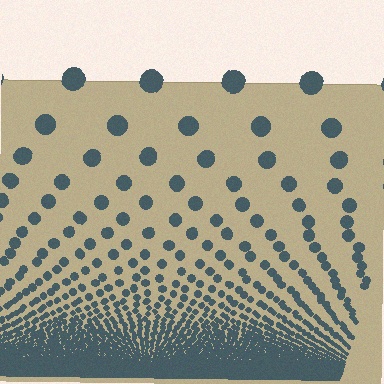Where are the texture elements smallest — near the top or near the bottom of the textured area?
Near the bottom.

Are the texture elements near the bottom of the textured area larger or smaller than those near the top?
Smaller. The gradient is inverted — elements near the bottom are smaller and denser.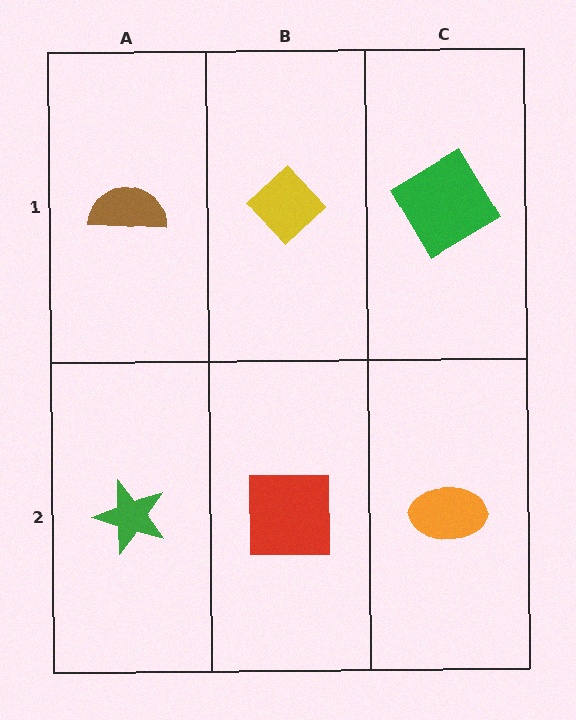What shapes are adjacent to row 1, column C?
An orange ellipse (row 2, column C), a yellow diamond (row 1, column B).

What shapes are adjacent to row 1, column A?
A green star (row 2, column A), a yellow diamond (row 1, column B).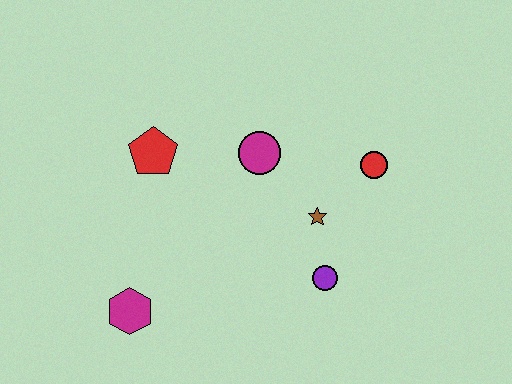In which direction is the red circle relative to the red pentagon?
The red circle is to the right of the red pentagon.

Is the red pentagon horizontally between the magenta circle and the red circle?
No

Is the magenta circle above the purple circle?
Yes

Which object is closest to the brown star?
The purple circle is closest to the brown star.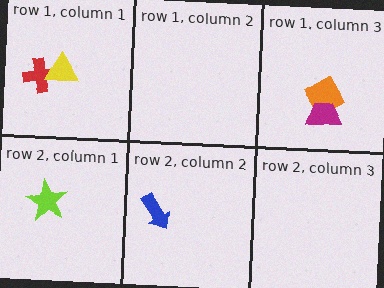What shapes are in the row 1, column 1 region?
The red cross, the yellow triangle.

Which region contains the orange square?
The row 1, column 3 region.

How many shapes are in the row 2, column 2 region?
1.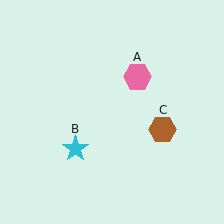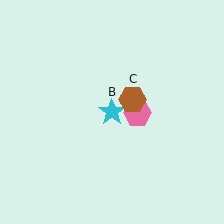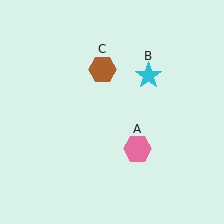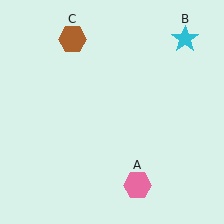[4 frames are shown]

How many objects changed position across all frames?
3 objects changed position: pink hexagon (object A), cyan star (object B), brown hexagon (object C).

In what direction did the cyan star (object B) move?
The cyan star (object B) moved up and to the right.